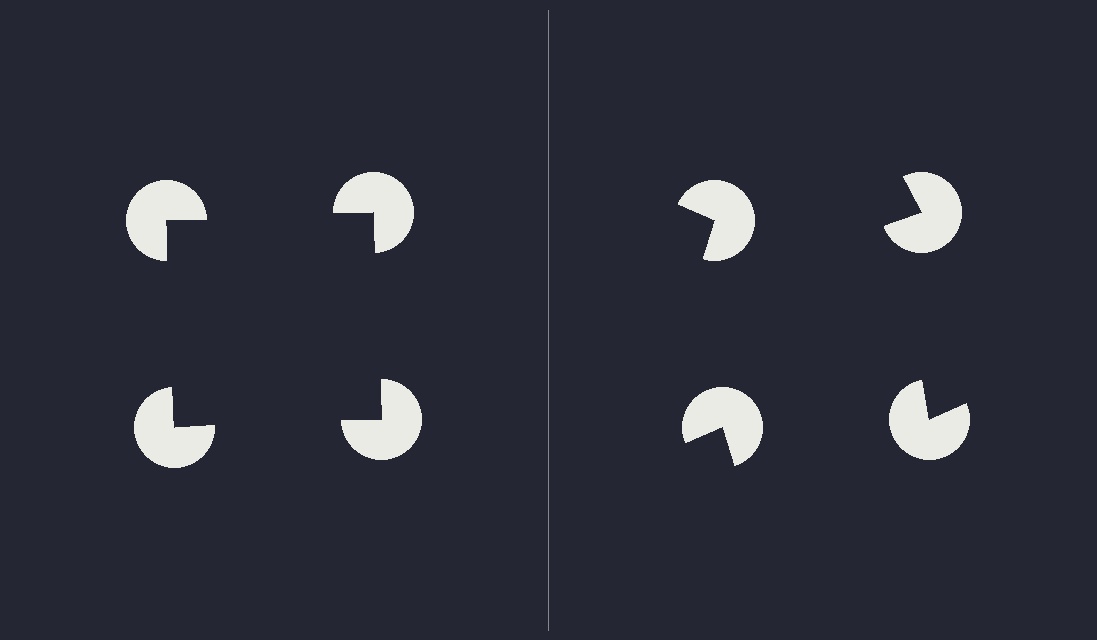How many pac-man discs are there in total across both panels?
8 — 4 on each side.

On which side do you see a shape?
An illusory square appears on the left side. On the right side the wedge cuts are rotated, so no coherent shape forms.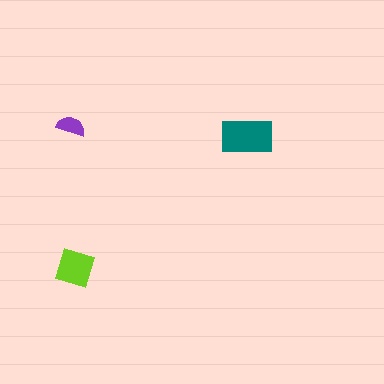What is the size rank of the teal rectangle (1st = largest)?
1st.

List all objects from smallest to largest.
The purple semicircle, the lime square, the teal rectangle.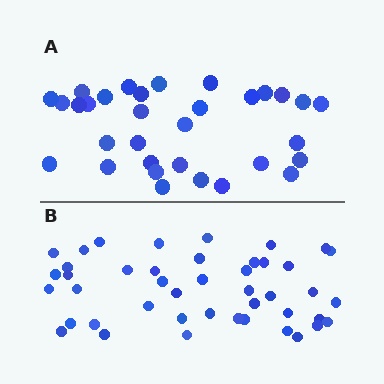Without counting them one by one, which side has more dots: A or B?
Region B (the bottom region) has more dots.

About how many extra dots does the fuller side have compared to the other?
Region B has roughly 12 or so more dots than region A.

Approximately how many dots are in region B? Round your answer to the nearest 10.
About 40 dots. (The exact count is 44, which rounds to 40.)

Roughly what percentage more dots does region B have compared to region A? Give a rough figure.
About 40% more.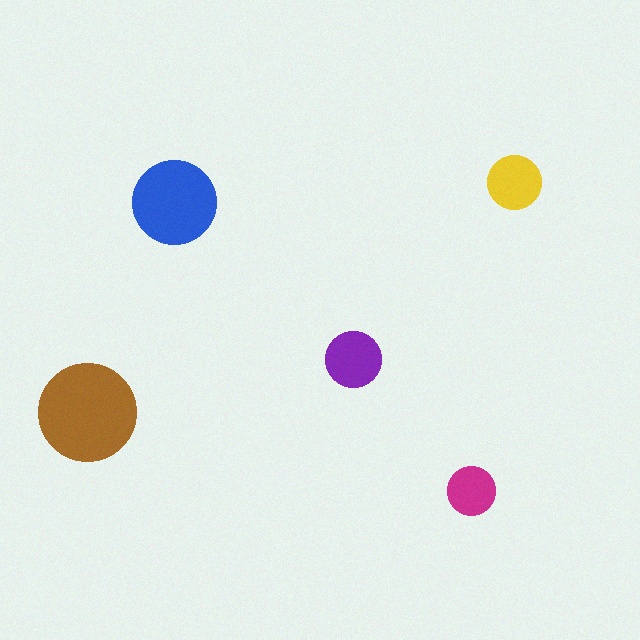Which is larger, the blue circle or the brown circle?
The brown one.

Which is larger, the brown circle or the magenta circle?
The brown one.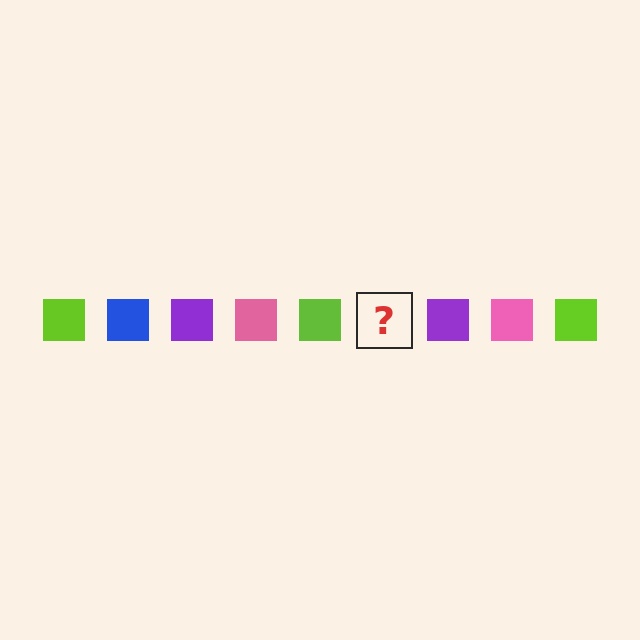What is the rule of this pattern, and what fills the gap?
The rule is that the pattern cycles through lime, blue, purple, pink squares. The gap should be filled with a blue square.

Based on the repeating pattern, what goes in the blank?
The blank should be a blue square.